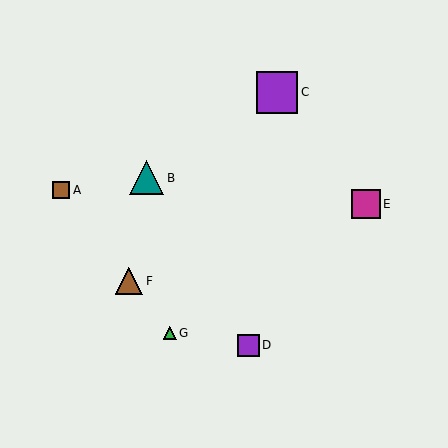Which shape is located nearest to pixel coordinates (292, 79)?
The purple square (labeled C) at (277, 92) is nearest to that location.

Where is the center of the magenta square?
The center of the magenta square is at (366, 204).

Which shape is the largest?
The purple square (labeled C) is the largest.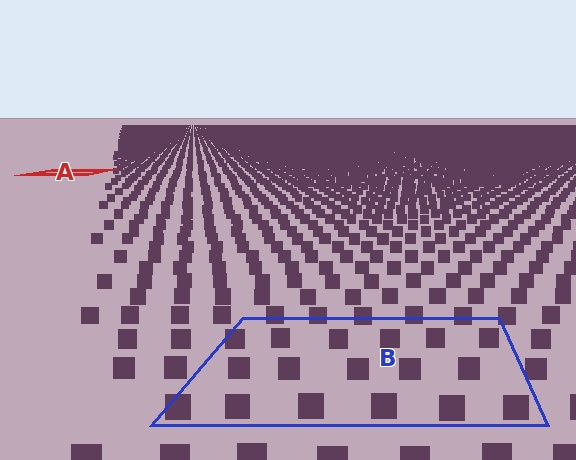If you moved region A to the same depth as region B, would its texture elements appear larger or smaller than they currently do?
They would appear larger. At a closer depth, the same texture elements are projected at a bigger on-screen size.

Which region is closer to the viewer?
Region B is closer. The texture elements there are larger and more spread out.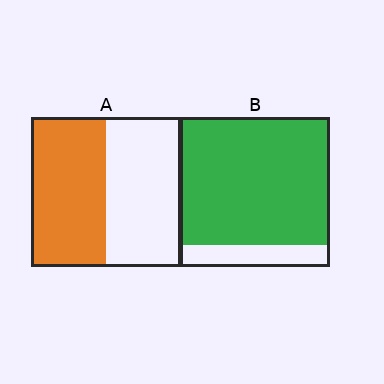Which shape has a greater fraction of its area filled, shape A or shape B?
Shape B.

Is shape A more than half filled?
Roughly half.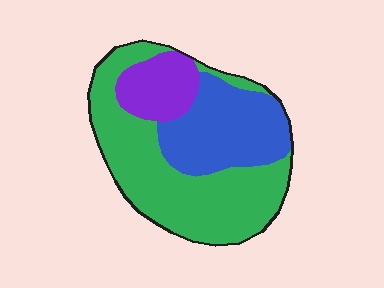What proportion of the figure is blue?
Blue covers 30% of the figure.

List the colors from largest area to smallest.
From largest to smallest: green, blue, purple.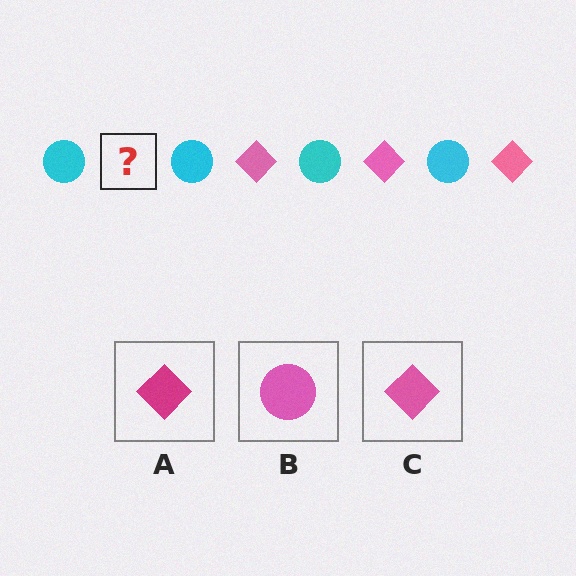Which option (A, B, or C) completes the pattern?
C.